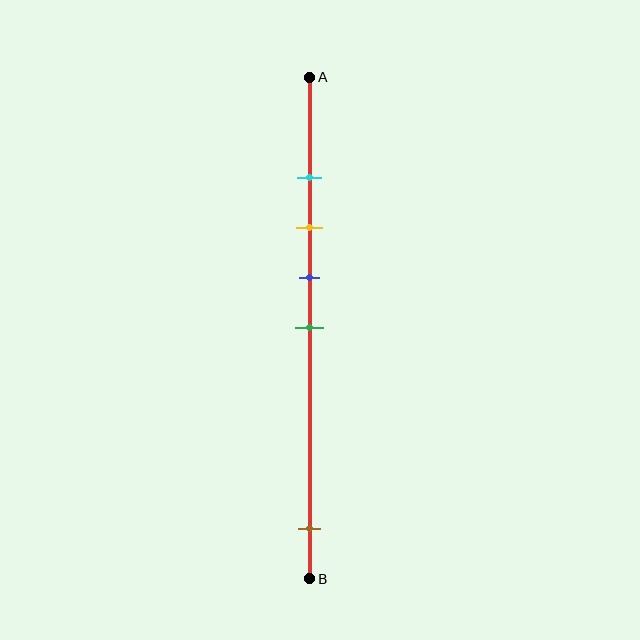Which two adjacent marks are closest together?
The cyan and yellow marks are the closest adjacent pair.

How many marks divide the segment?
There are 5 marks dividing the segment.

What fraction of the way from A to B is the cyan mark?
The cyan mark is approximately 20% (0.2) of the way from A to B.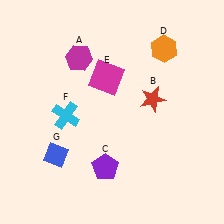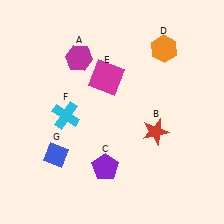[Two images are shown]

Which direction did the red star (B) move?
The red star (B) moved down.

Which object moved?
The red star (B) moved down.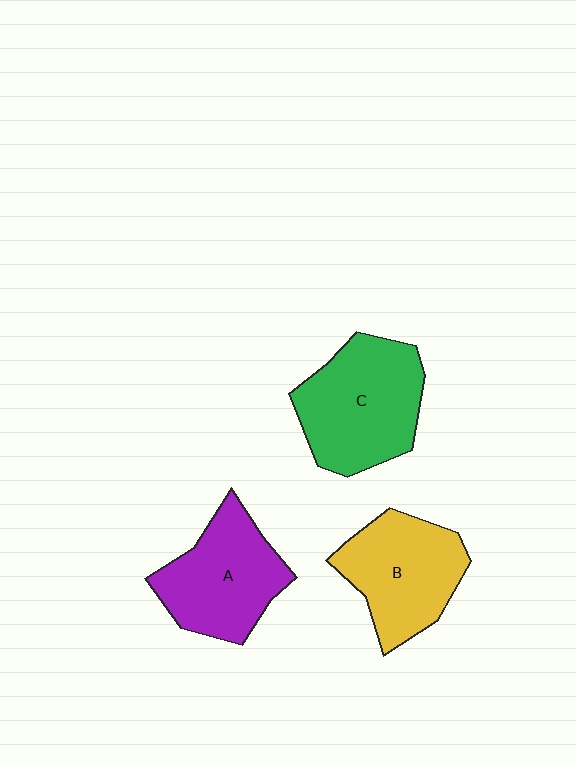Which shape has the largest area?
Shape C (green).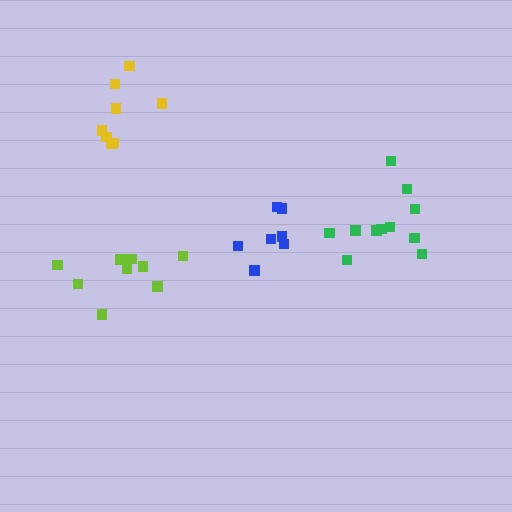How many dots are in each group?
Group 1: 11 dots, Group 2: 8 dots, Group 3: 9 dots, Group 4: 7 dots (35 total).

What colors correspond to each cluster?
The clusters are colored: green, yellow, lime, blue.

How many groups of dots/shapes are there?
There are 4 groups.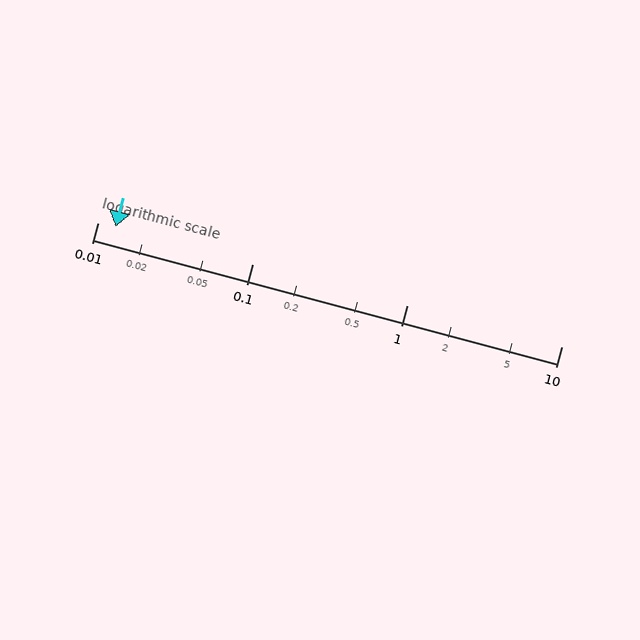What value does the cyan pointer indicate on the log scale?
The pointer indicates approximately 0.013.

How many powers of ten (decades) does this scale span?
The scale spans 3 decades, from 0.01 to 10.